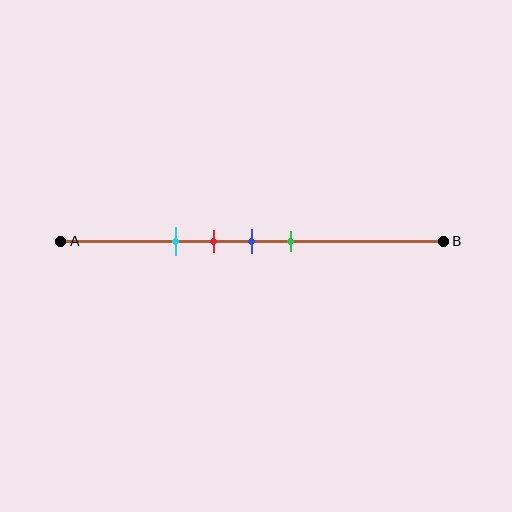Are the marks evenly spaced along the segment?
Yes, the marks are approximately evenly spaced.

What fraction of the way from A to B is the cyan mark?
The cyan mark is approximately 30% (0.3) of the way from A to B.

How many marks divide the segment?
There are 4 marks dividing the segment.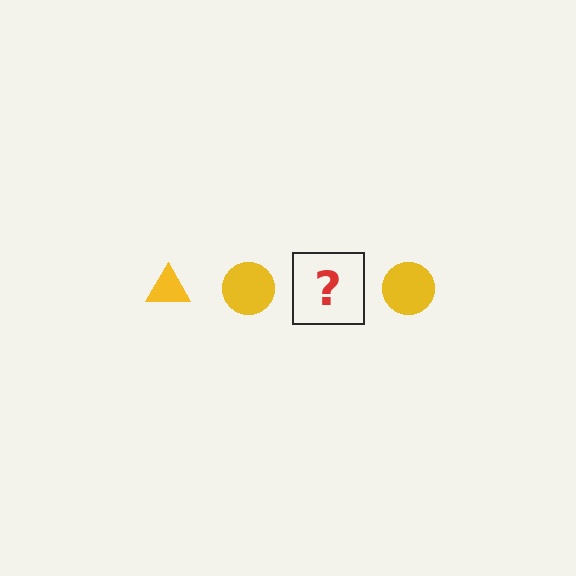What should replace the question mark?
The question mark should be replaced with a yellow triangle.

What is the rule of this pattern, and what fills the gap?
The rule is that the pattern cycles through triangle, circle shapes in yellow. The gap should be filled with a yellow triangle.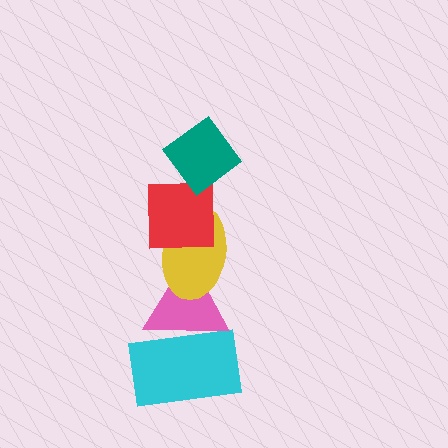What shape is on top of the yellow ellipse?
The red square is on top of the yellow ellipse.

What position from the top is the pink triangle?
The pink triangle is 4th from the top.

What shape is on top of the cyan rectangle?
The pink triangle is on top of the cyan rectangle.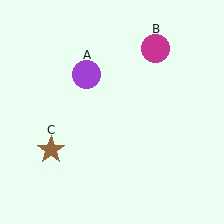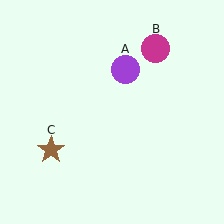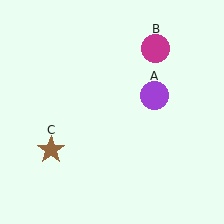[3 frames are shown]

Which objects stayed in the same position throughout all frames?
Magenta circle (object B) and brown star (object C) remained stationary.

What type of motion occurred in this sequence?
The purple circle (object A) rotated clockwise around the center of the scene.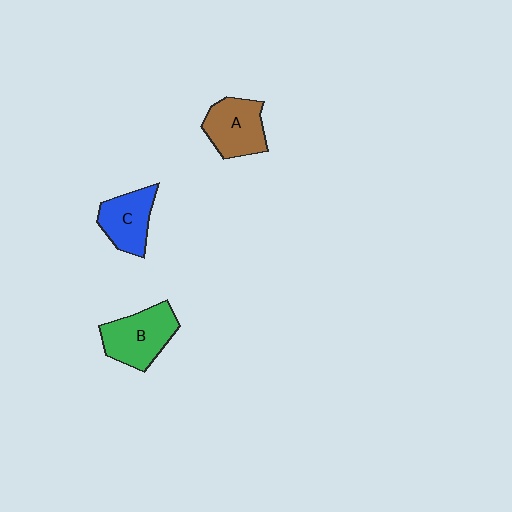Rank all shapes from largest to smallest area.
From largest to smallest: B (green), A (brown), C (blue).